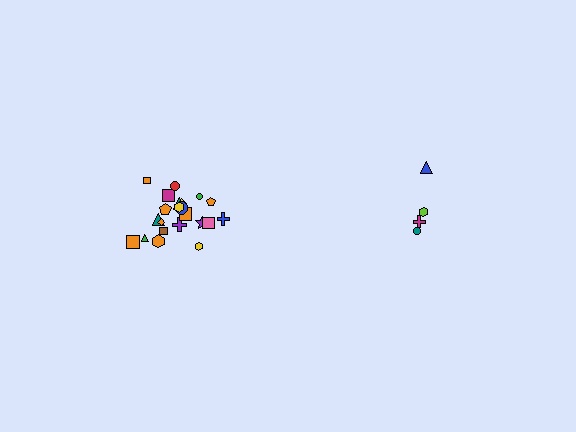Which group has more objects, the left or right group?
The left group.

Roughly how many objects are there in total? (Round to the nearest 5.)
Roughly 25 objects in total.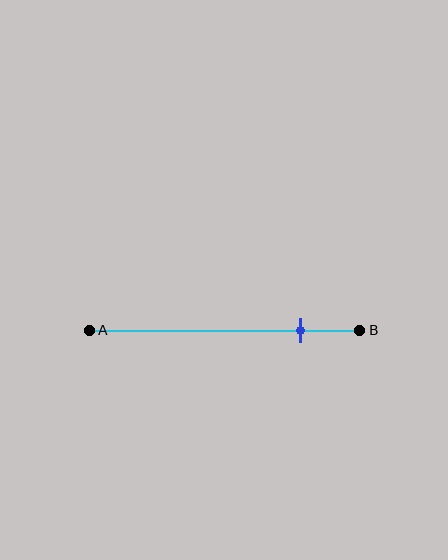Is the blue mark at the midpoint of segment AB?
No, the mark is at about 80% from A, not at the 50% midpoint.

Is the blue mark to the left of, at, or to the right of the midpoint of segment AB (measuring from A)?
The blue mark is to the right of the midpoint of segment AB.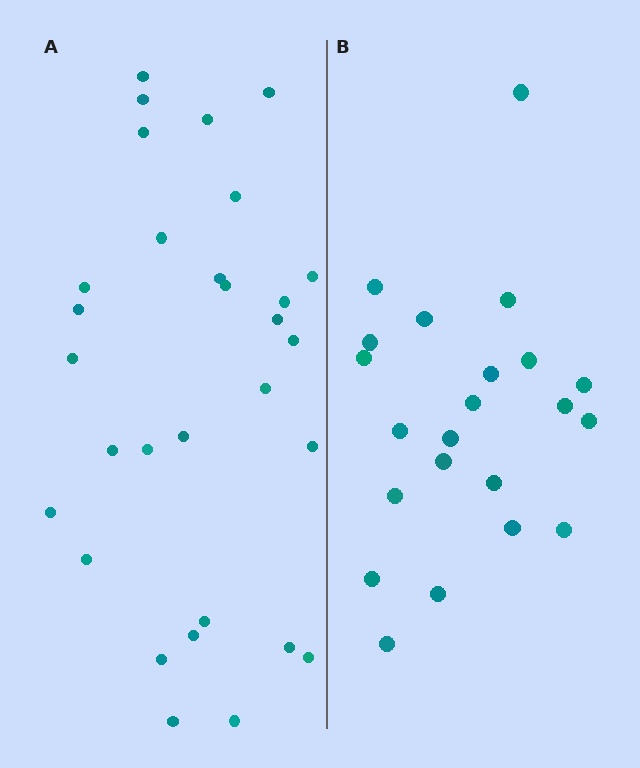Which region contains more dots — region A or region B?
Region A (the left region) has more dots.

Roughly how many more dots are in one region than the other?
Region A has roughly 8 or so more dots than region B.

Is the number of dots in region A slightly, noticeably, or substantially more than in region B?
Region A has noticeably more, but not dramatically so. The ratio is roughly 1.4 to 1.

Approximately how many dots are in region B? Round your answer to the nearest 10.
About 20 dots. (The exact count is 22, which rounds to 20.)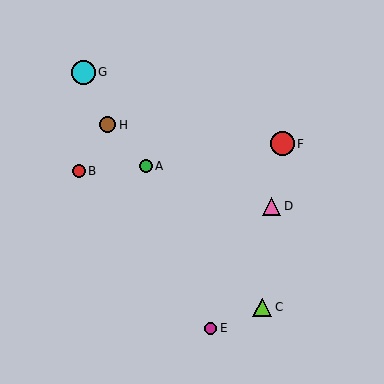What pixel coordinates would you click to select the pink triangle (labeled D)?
Click at (272, 206) to select the pink triangle D.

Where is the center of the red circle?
The center of the red circle is at (283, 144).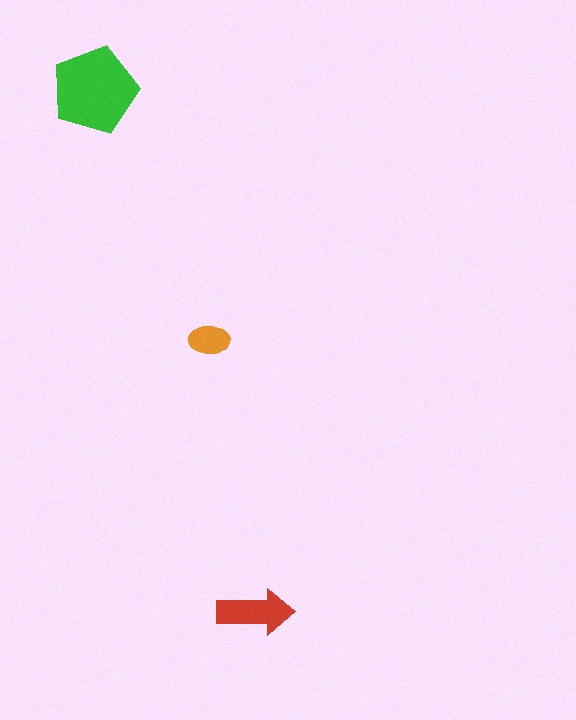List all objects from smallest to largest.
The orange ellipse, the red arrow, the green pentagon.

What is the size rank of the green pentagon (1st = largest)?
1st.